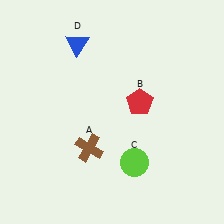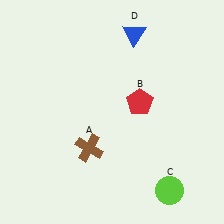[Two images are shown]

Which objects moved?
The objects that moved are: the lime circle (C), the blue triangle (D).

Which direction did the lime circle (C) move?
The lime circle (C) moved right.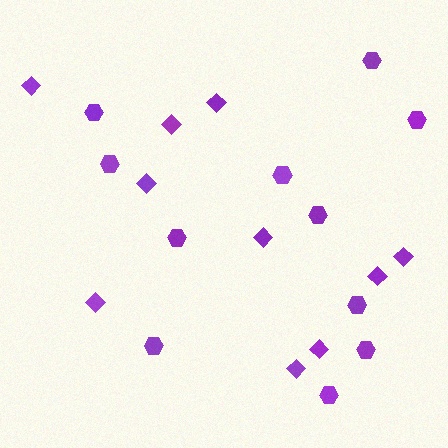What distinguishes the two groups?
There are 2 groups: one group of diamonds (10) and one group of hexagons (11).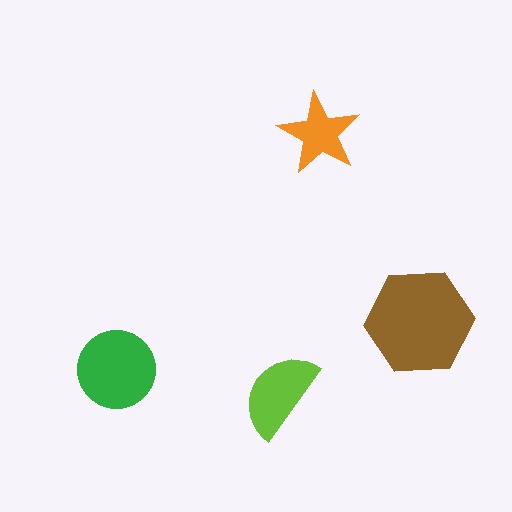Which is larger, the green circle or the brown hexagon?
The brown hexagon.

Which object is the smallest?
The orange star.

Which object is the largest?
The brown hexagon.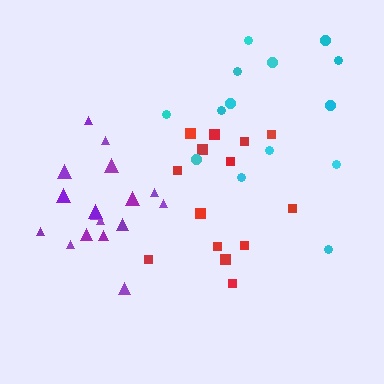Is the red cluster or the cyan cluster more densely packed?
Red.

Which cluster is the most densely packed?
Purple.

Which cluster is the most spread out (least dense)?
Cyan.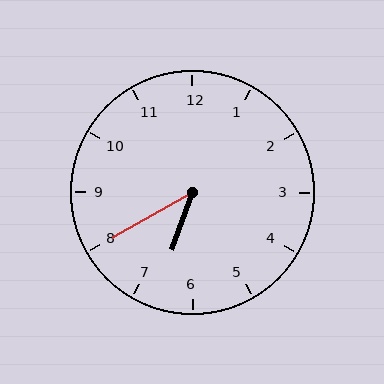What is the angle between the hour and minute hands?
Approximately 40 degrees.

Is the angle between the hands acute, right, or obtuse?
It is acute.